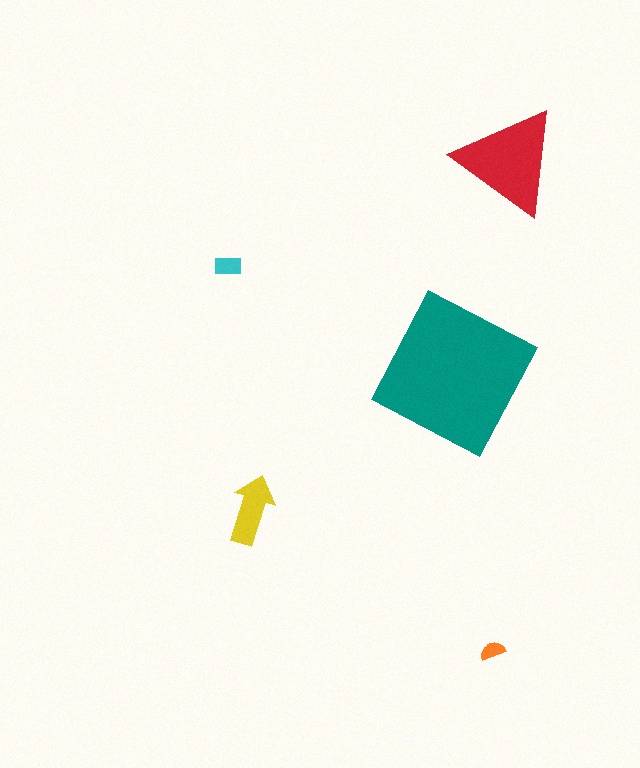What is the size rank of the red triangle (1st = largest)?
2nd.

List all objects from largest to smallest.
The teal square, the red triangle, the yellow arrow, the cyan rectangle, the orange semicircle.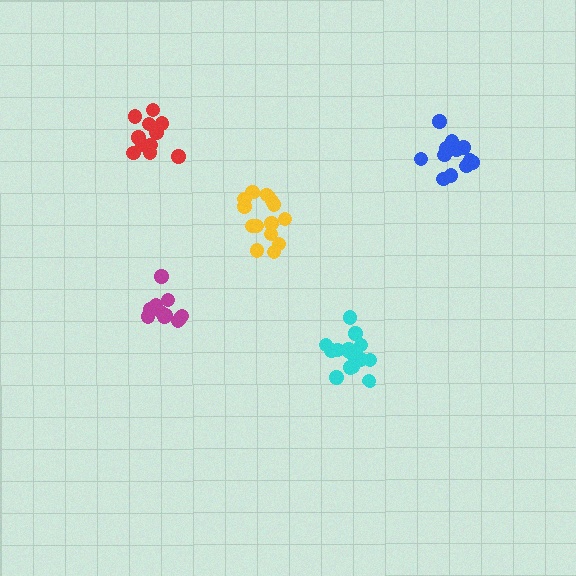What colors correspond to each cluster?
The clusters are colored: yellow, cyan, blue, magenta, red.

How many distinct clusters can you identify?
There are 5 distinct clusters.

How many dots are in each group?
Group 1: 14 dots, Group 2: 15 dots, Group 3: 16 dots, Group 4: 12 dots, Group 5: 11 dots (68 total).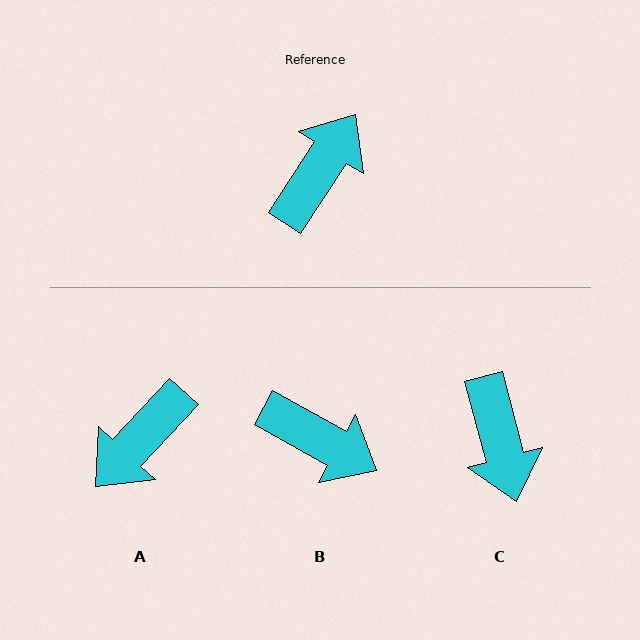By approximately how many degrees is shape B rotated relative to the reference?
Approximately 86 degrees clockwise.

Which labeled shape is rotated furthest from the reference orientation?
A, about 170 degrees away.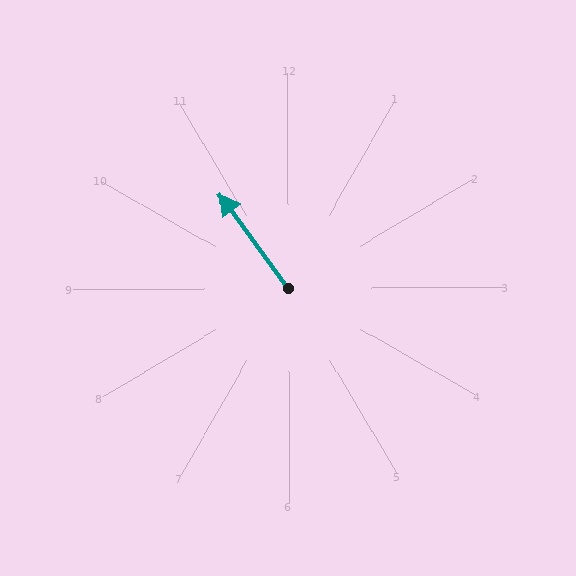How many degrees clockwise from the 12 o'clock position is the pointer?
Approximately 324 degrees.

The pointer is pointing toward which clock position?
Roughly 11 o'clock.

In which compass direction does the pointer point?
Northwest.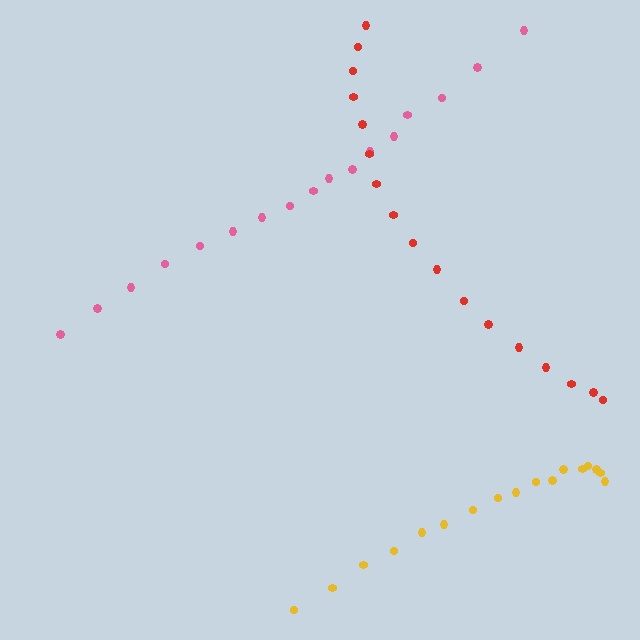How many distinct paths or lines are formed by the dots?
There are 3 distinct paths.